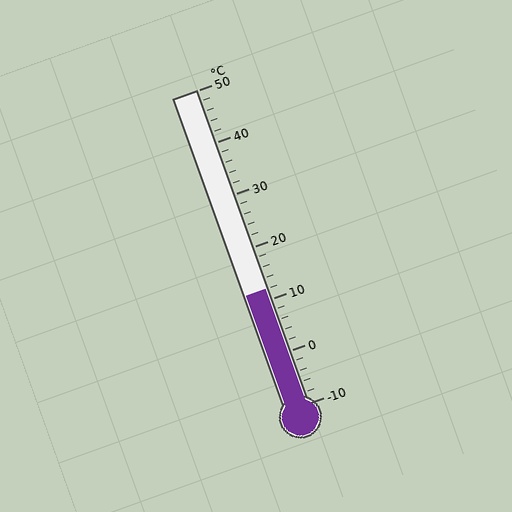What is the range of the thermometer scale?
The thermometer scale ranges from -10°C to 50°C.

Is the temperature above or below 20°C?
The temperature is below 20°C.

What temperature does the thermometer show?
The thermometer shows approximately 12°C.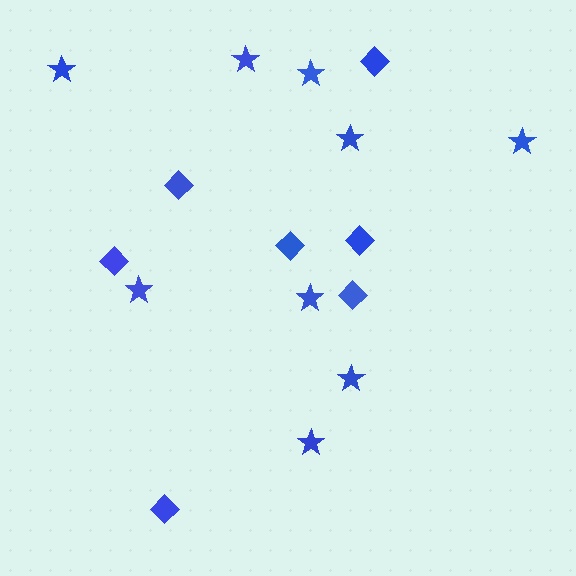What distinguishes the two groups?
There are 2 groups: one group of stars (9) and one group of diamonds (7).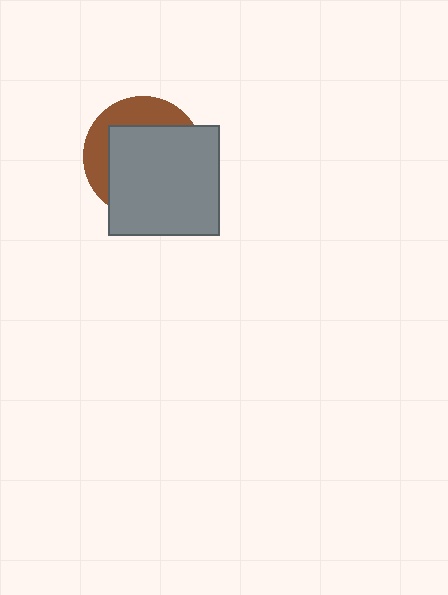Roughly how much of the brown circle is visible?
A small part of it is visible (roughly 32%).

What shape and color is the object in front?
The object in front is a gray square.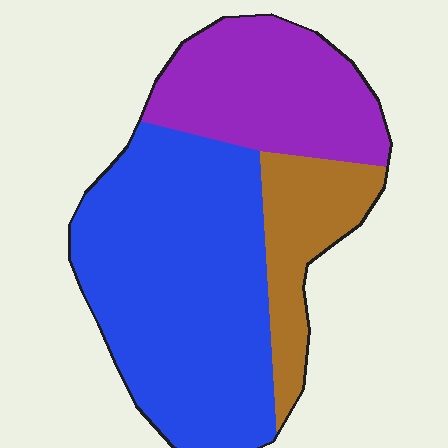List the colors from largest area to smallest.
From largest to smallest: blue, purple, brown.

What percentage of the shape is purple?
Purple takes up about one quarter (1/4) of the shape.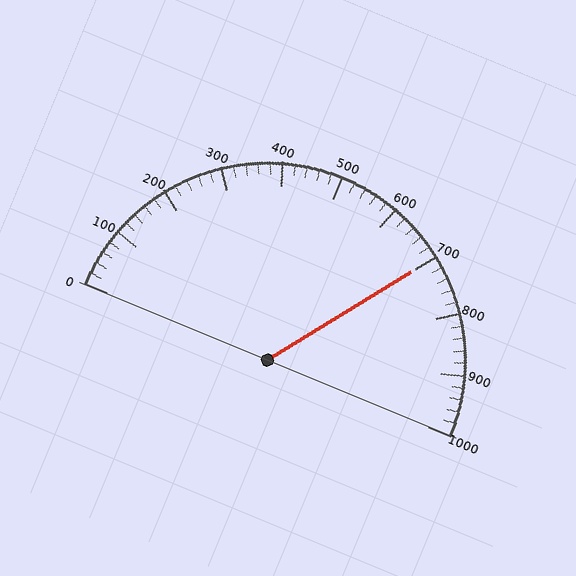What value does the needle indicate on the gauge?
The needle indicates approximately 700.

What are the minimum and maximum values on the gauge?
The gauge ranges from 0 to 1000.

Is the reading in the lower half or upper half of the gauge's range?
The reading is in the upper half of the range (0 to 1000).